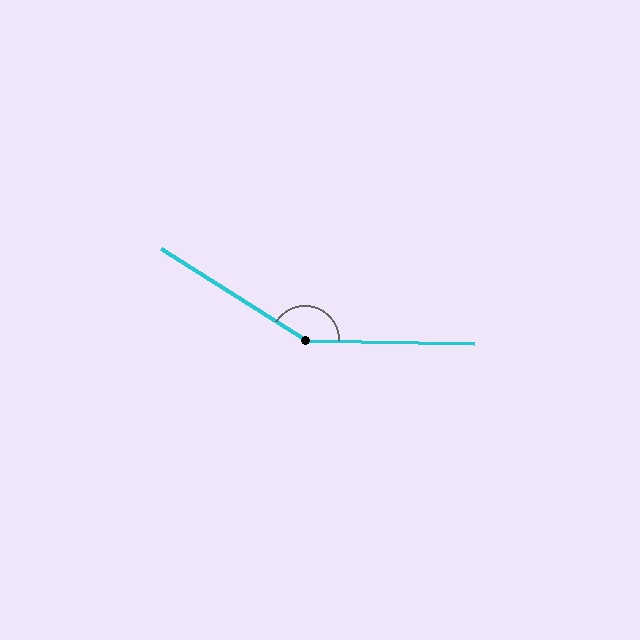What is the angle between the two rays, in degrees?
Approximately 149 degrees.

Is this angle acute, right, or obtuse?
It is obtuse.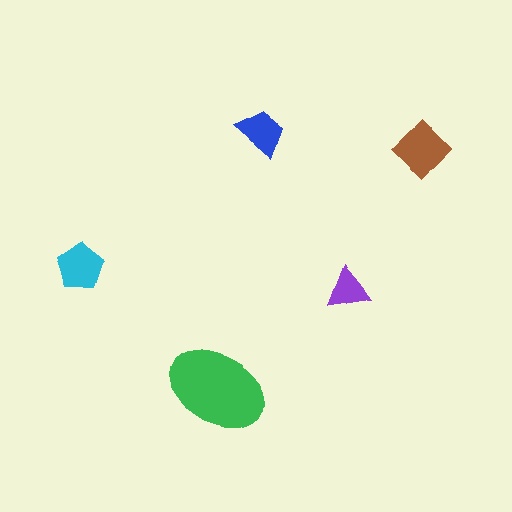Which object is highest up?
The blue trapezoid is topmost.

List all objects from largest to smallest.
The green ellipse, the brown diamond, the cyan pentagon, the blue trapezoid, the purple triangle.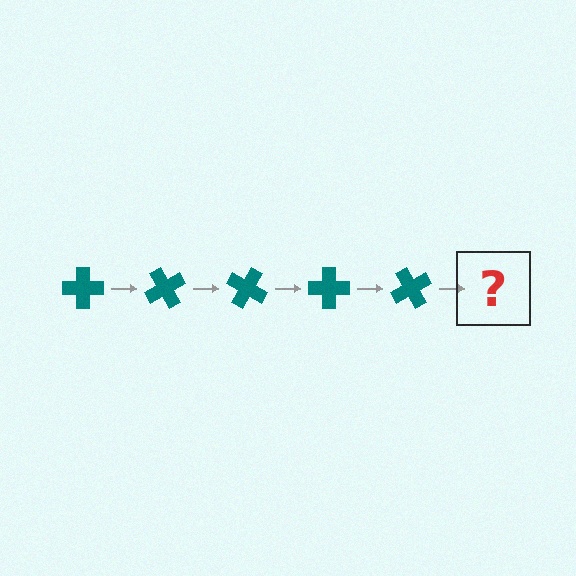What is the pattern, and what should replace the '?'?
The pattern is that the cross rotates 60 degrees each step. The '?' should be a teal cross rotated 300 degrees.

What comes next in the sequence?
The next element should be a teal cross rotated 300 degrees.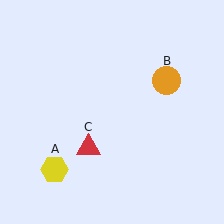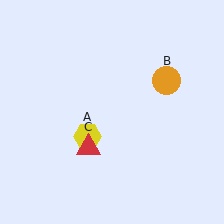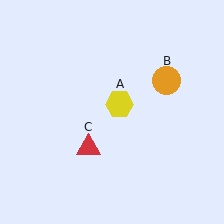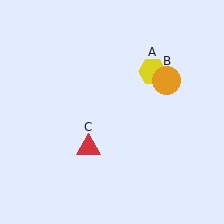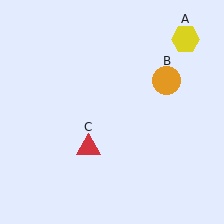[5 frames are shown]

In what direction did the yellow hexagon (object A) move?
The yellow hexagon (object A) moved up and to the right.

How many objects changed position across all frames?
1 object changed position: yellow hexagon (object A).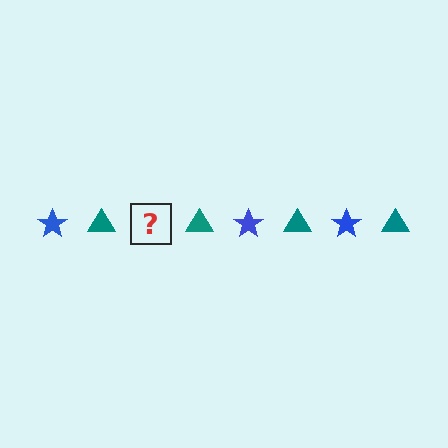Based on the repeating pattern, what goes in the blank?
The blank should be a blue star.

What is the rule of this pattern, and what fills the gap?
The rule is that the pattern alternates between blue star and teal triangle. The gap should be filled with a blue star.